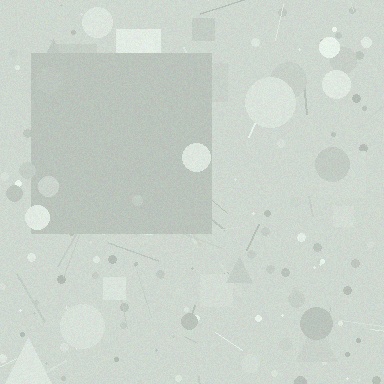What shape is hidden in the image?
A square is hidden in the image.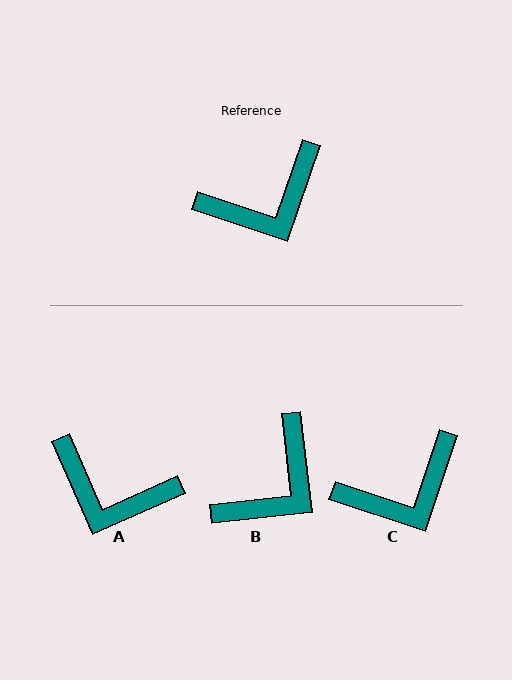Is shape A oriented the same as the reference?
No, it is off by about 47 degrees.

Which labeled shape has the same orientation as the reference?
C.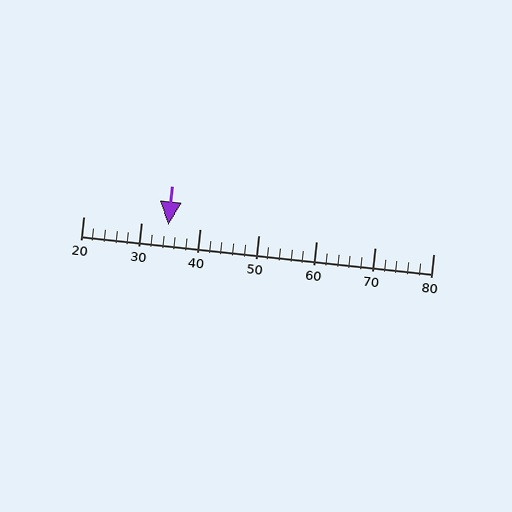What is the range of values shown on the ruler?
The ruler shows values from 20 to 80.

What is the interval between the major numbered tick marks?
The major tick marks are spaced 10 units apart.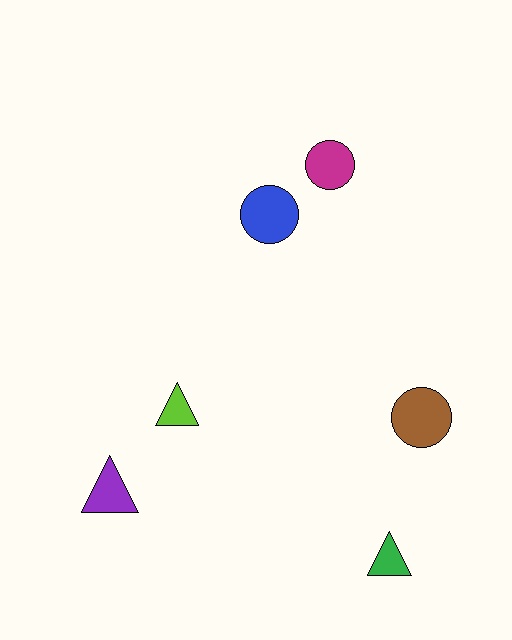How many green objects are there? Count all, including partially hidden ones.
There is 1 green object.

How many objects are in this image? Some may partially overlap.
There are 6 objects.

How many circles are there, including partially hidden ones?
There are 3 circles.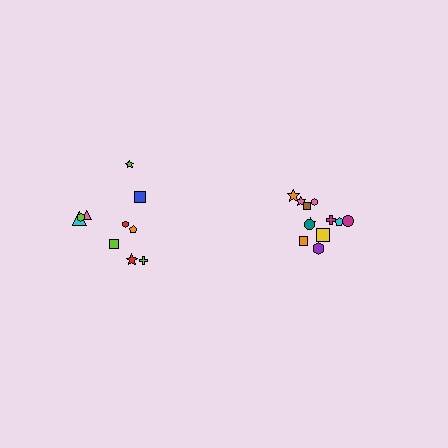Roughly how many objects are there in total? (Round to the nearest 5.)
Roughly 20 objects in total.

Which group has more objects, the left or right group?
The right group.